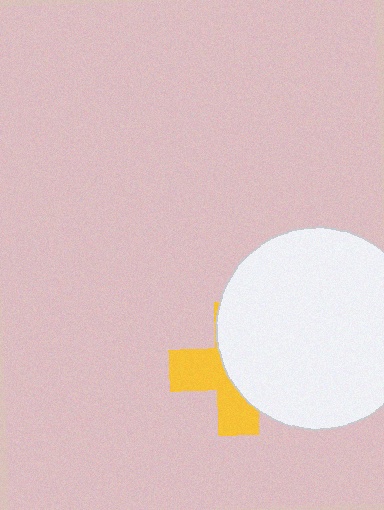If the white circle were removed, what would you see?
You would see the complete yellow cross.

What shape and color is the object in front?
The object in front is a white circle.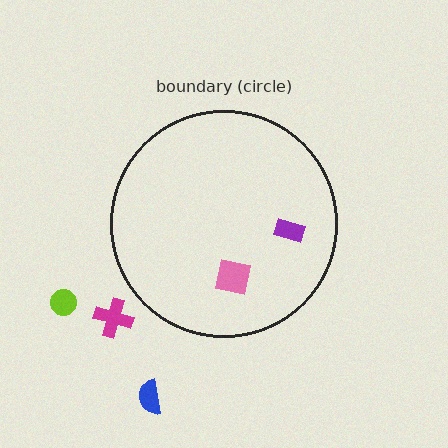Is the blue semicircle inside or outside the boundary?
Outside.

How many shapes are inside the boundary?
2 inside, 3 outside.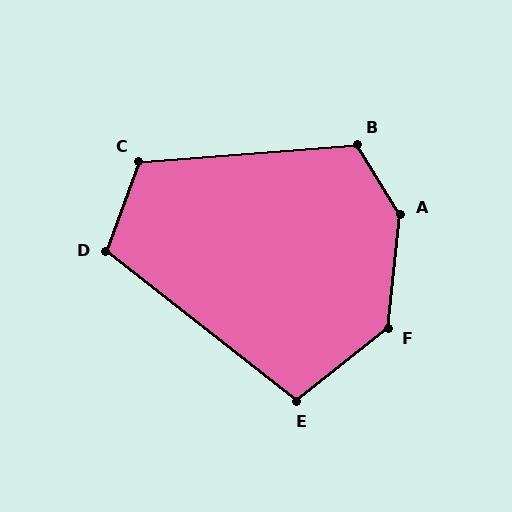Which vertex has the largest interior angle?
A, at approximately 142 degrees.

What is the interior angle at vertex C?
Approximately 115 degrees (obtuse).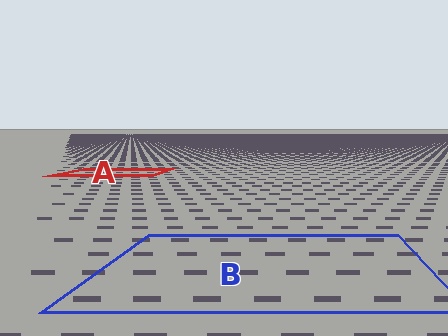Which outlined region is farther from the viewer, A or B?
Region A is farther from the viewer — the texture elements inside it appear smaller and more densely packed.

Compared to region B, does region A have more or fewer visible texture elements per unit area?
Region A has more texture elements per unit area — they are packed more densely because it is farther away.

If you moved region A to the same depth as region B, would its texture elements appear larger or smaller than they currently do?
They would appear larger. At a closer depth, the same texture elements are projected at a bigger on-screen size.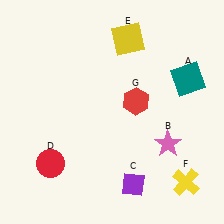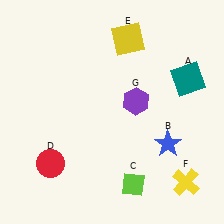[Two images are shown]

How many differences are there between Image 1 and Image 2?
There are 3 differences between the two images.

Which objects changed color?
B changed from pink to blue. C changed from purple to lime. G changed from red to purple.